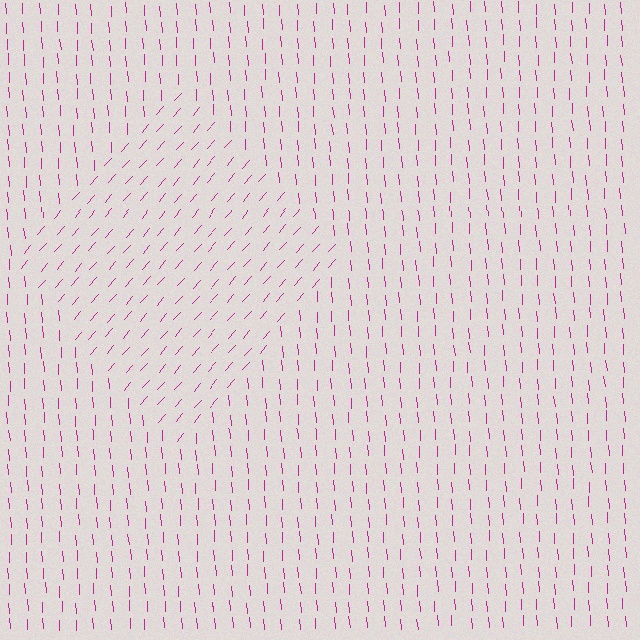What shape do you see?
I see a diamond.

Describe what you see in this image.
The image is filled with small magenta line segments. A diamond region in the image has lines oriented differently from the surrounding lines, creating a visible texture boundary.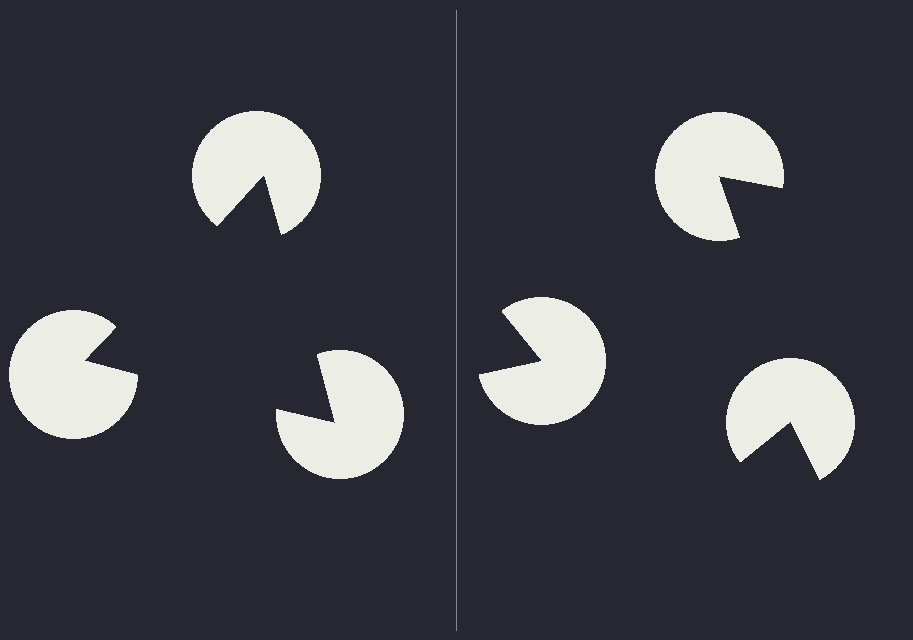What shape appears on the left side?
An illusory triangle.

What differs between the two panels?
The pac-man discs are positioned identically on both sides; only the wedge orientations differ. On the left they align to a triangle; on the right they are misaligned.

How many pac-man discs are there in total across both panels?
6 — 3 on each side.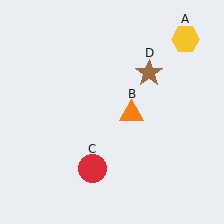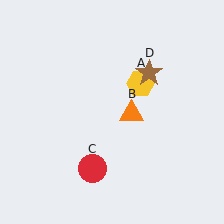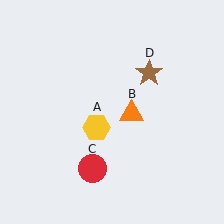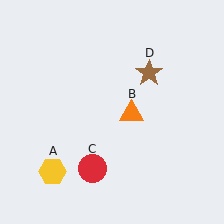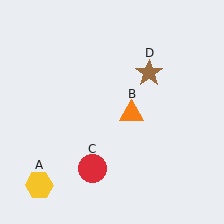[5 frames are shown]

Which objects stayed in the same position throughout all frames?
Orange triangle (object B) and red circle (object C) and brown star (object D) remained stationary.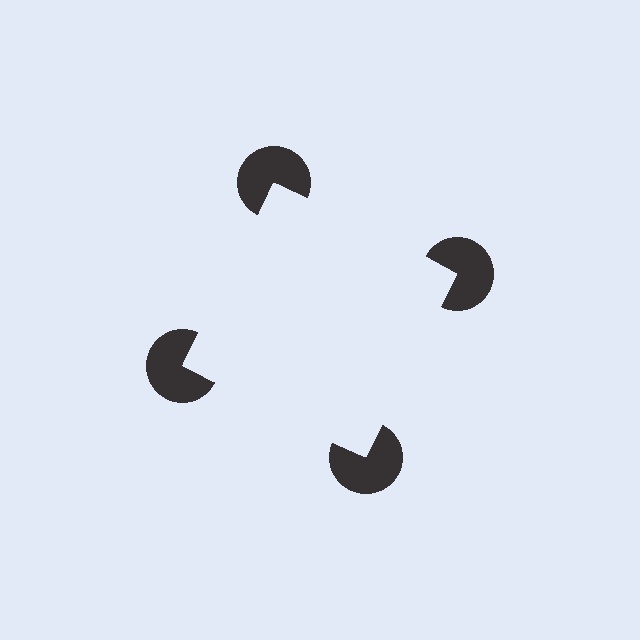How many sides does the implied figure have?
4 sides.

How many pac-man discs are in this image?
There are 4 — one at each vertex of the illusory square.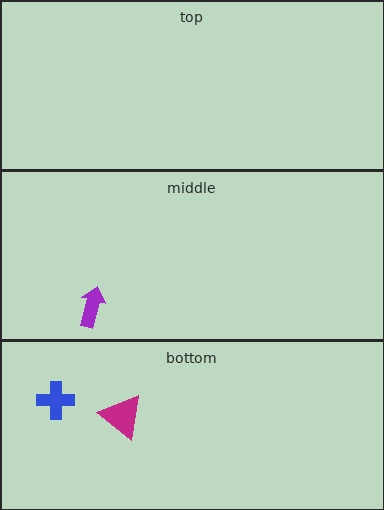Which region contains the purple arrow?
The middle region.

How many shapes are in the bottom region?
2.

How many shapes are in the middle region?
1.